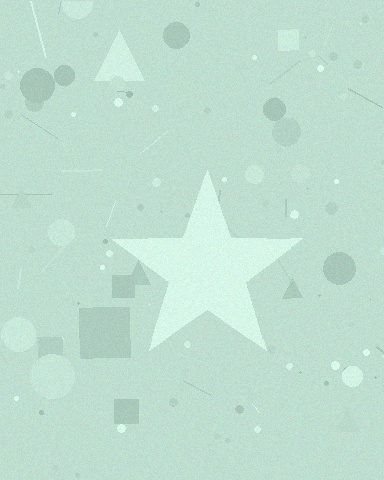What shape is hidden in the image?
A star is hidden in the image.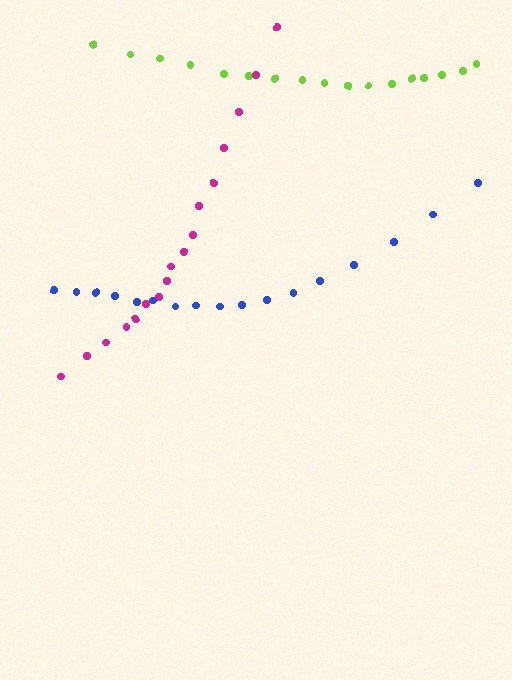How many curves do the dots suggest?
There are 3 distinct paths.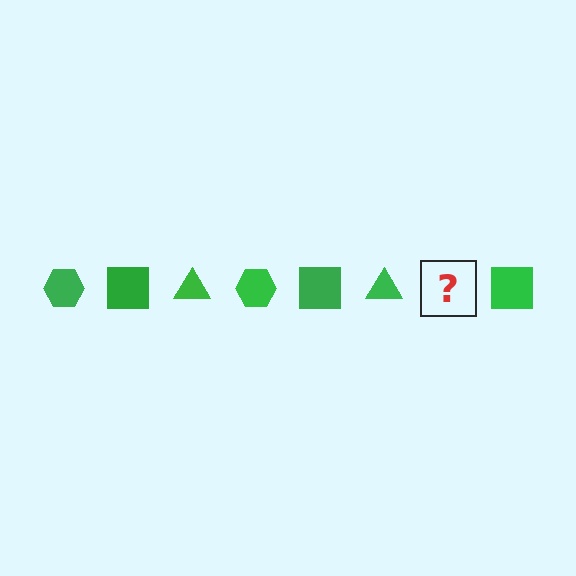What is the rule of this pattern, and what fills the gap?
The rule is that the pattern cycles through hexagon, square, triangle shapes in green. The gap should be filled with a green hexagon.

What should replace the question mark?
The question mark should be replaced with a green hexagon.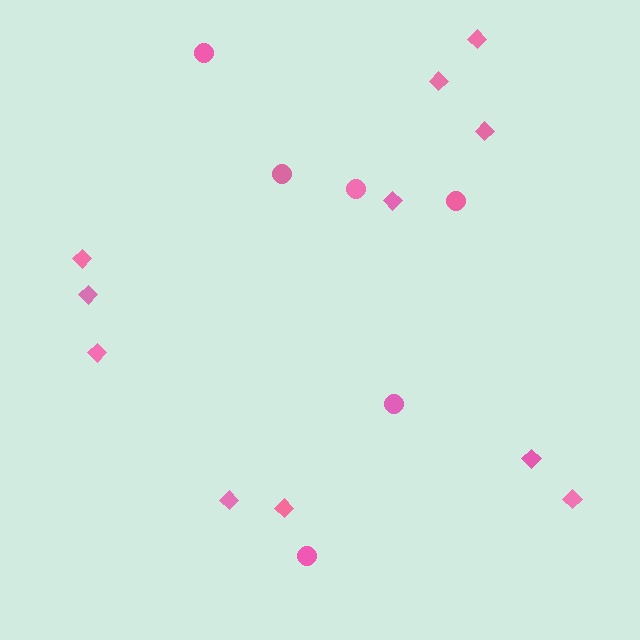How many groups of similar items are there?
There are 2 groups: one group of circles (6) and one group of diamonds (11).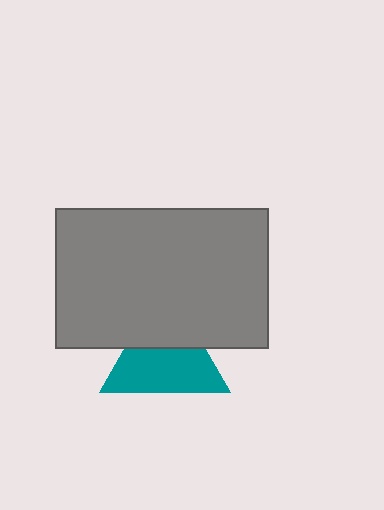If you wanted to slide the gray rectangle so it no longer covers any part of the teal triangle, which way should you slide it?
Slide it up — that is the most direct way to separate the two shapes.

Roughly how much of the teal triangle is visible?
About half of it is visible (roughly 62%).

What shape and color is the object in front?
The object in front is a gray rectangle.